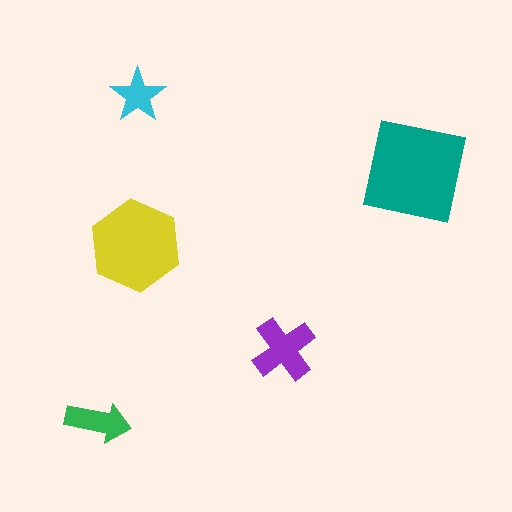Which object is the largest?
The teal square.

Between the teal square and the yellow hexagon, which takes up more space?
The teal square.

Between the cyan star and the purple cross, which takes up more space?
The purple cross.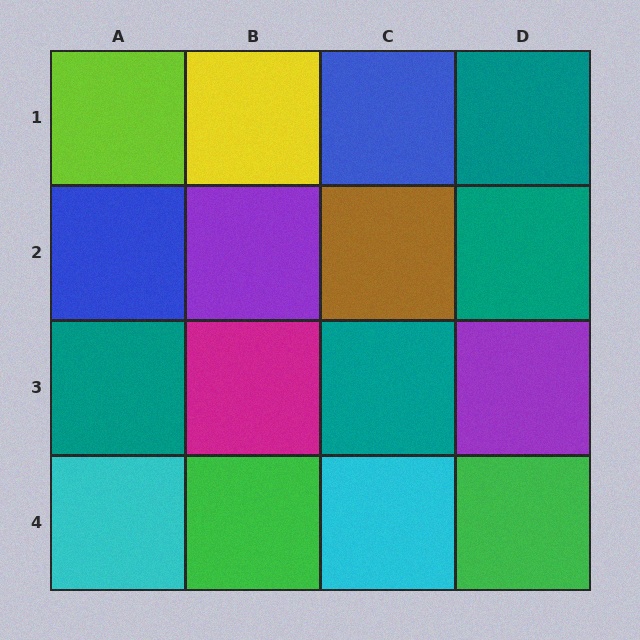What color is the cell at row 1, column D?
Teal.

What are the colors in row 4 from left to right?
Cyan, green, cyan, green.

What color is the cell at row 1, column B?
Yellow.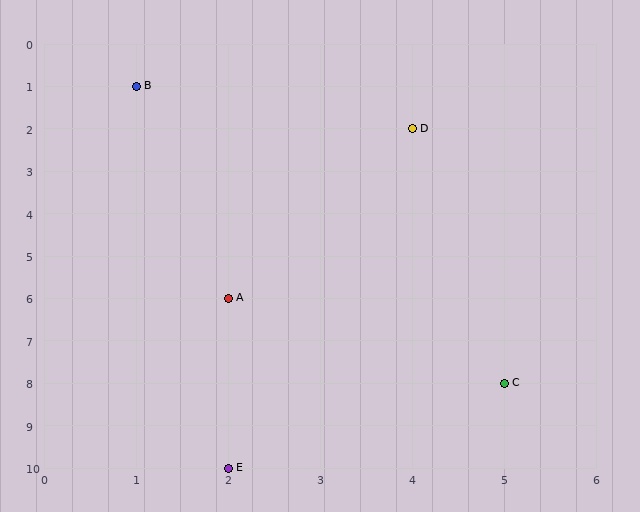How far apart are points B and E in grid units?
Points B and E are 1 column and 9 rows apart (about 9.1 grid units diagonally).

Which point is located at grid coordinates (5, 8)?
Point C is at (5, 8).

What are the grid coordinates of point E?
Point E is at grid coordinates (2, 10).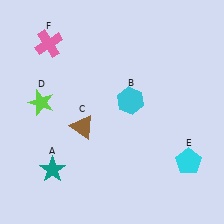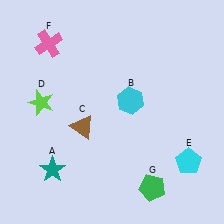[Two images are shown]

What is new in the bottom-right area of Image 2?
A green pentagon (G) was added in the bottom-right area of Image 2.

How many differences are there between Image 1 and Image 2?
There is 1 difference between the two images.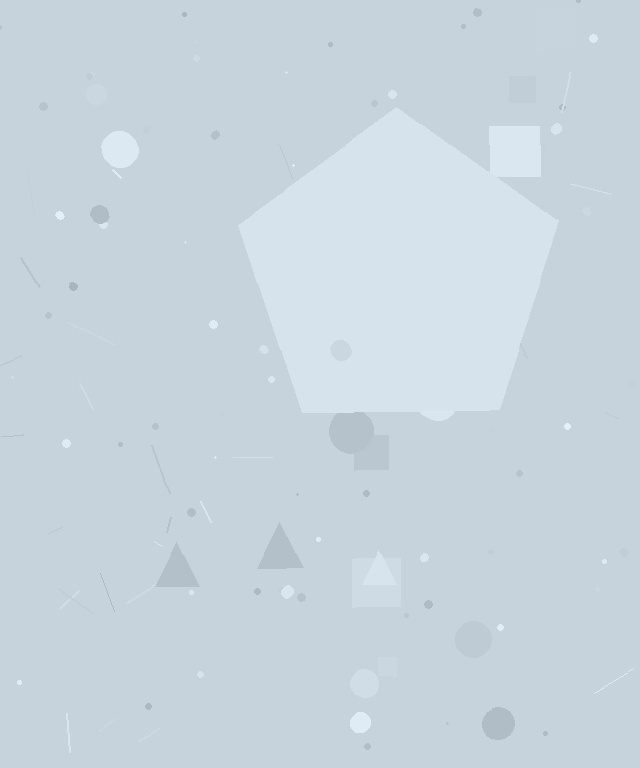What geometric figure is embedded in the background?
A pentagon is embedded in the background.